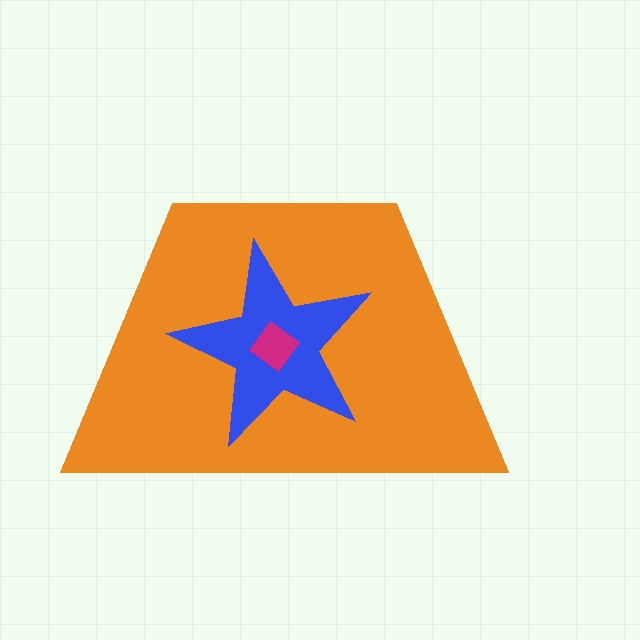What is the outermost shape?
The orange trapezoid.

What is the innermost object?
The magenta diamond.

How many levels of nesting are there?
3.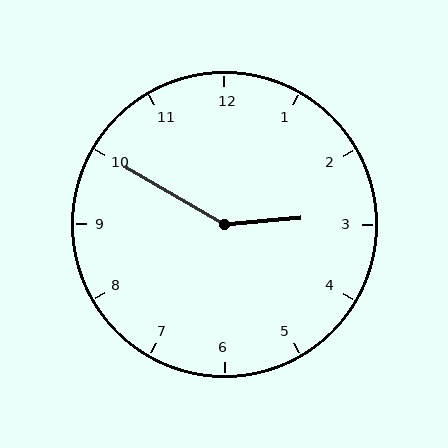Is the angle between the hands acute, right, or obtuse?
It is obtuse.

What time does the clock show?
2:50.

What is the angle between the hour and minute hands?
Approximately 145 degrees.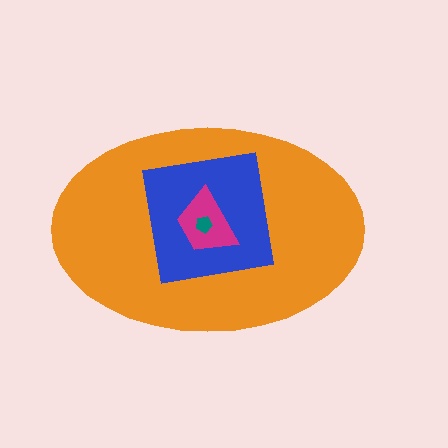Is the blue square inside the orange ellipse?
Yes.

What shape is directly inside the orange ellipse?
The blue square.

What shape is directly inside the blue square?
The magenta trapezoid.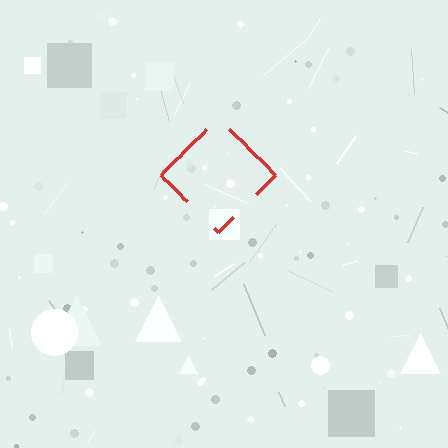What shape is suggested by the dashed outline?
The dashed outline suggests a diamond.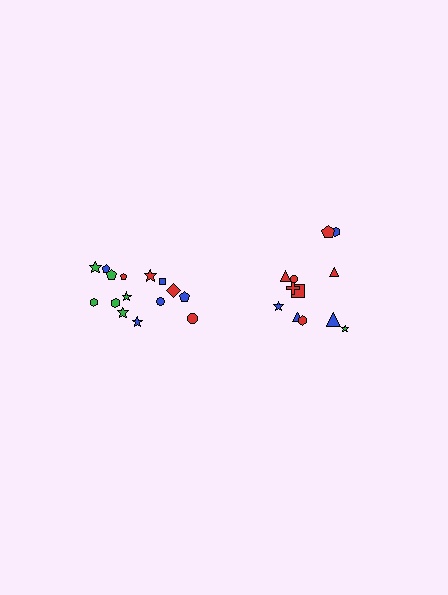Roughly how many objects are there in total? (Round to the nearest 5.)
Roughly 25 objects in total.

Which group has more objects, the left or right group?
The left group.